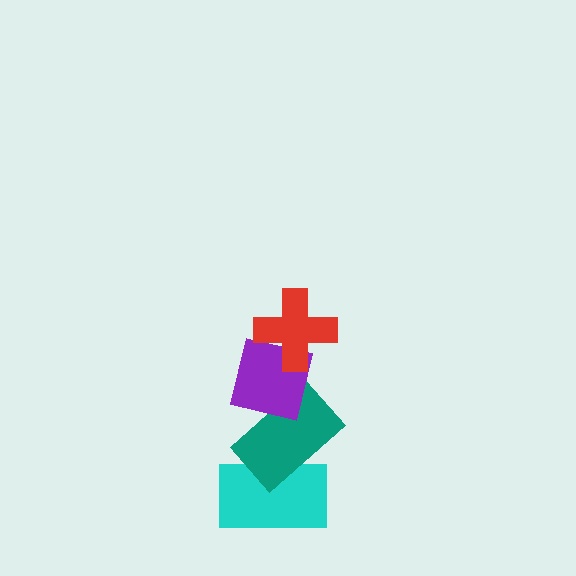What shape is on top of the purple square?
The red cross is on top of the purple square.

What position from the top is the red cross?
The red cross is 1st from the top.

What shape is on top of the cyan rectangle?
The teal rectangle is on top of the cyan rectangle.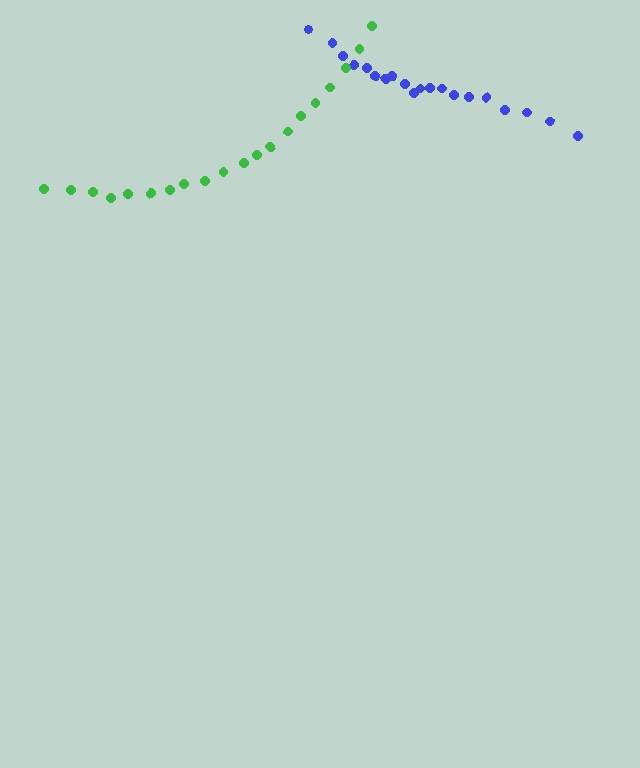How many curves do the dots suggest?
There are 2 distinct paths.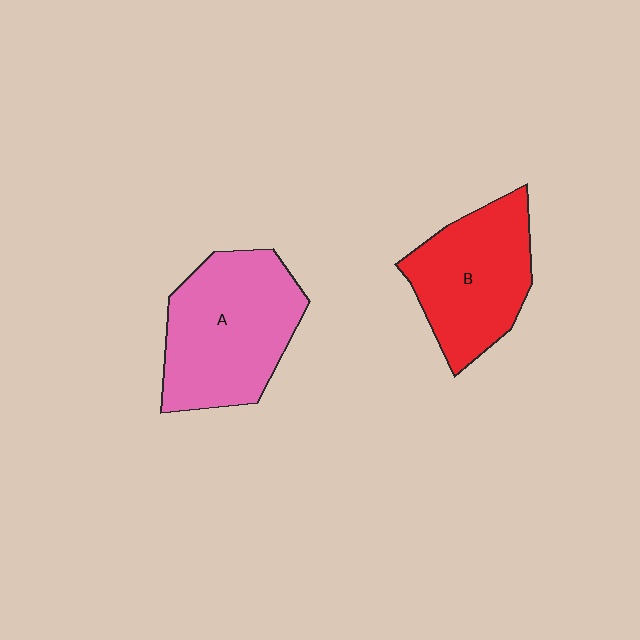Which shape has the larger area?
Shape A (pink).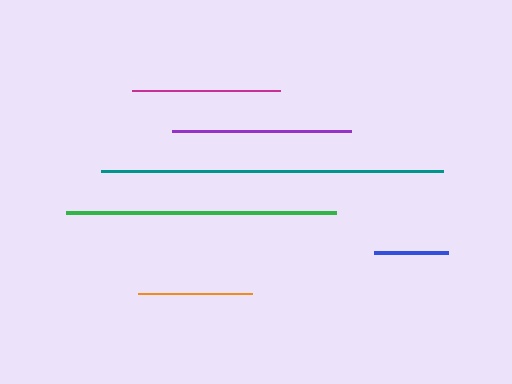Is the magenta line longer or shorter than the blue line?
The magenta line is longer than the blue line.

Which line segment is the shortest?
The blue line is the shortest at approximately 74 pixels.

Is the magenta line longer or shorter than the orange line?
The magenta line is longer than the orange line.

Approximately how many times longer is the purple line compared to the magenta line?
The purple line is approximately 1.2 times the length of the magenta line.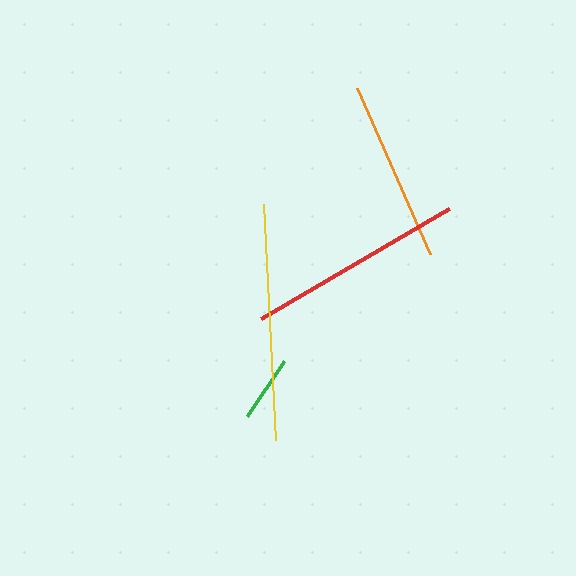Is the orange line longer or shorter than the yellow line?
The yellow line is longer than the orange line.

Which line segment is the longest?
The yellow line is the longest at approximately 236 pixels.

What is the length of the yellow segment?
The yellow segment is approximately 236 pixels long.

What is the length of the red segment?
The red segment is approximately 217 pixels long.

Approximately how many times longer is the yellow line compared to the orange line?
The yellow line is approximately 1.3 times the length of the orange line.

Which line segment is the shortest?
The green line is the shortest at approximately 66 pixels.